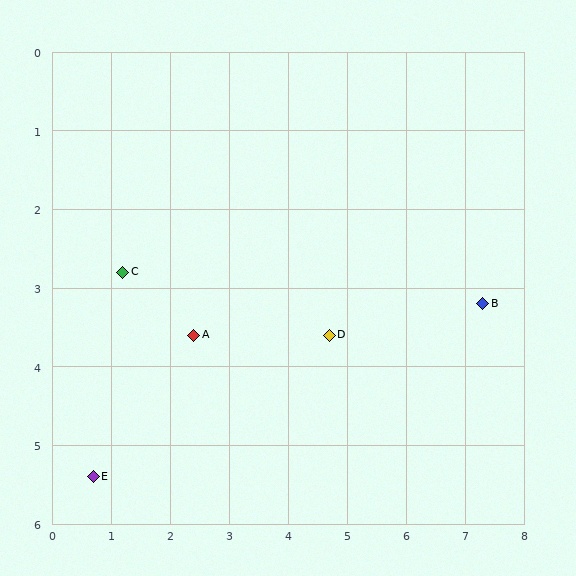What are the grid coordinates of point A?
Point A is at approximately (2.4, 3.6).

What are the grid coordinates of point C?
Point C is at approximately (1.2, 2.8).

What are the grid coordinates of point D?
Point D is at approximately (4.7, 3.6).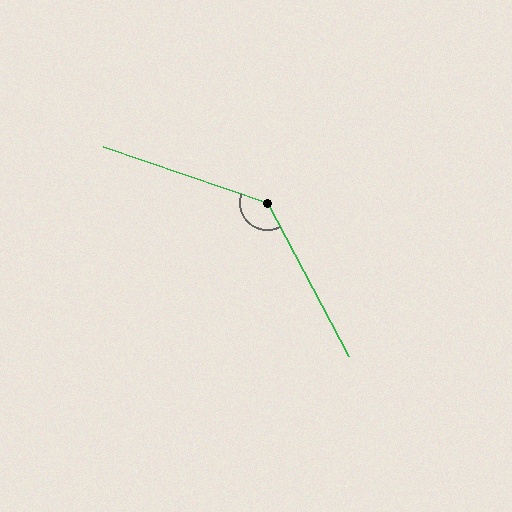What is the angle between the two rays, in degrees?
Approximately 136 degrees.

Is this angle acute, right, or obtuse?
It is obtuse.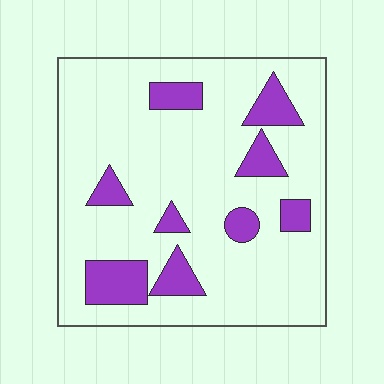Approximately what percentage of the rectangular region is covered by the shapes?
Approximately 20%.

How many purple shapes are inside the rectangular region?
9.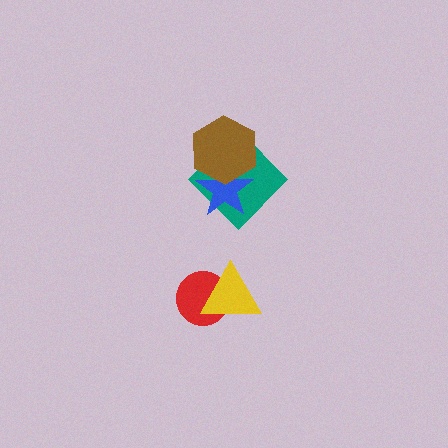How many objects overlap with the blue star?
2 objects overlap with the blue star.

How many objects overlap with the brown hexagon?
2 objects overlap with the brown hexagon.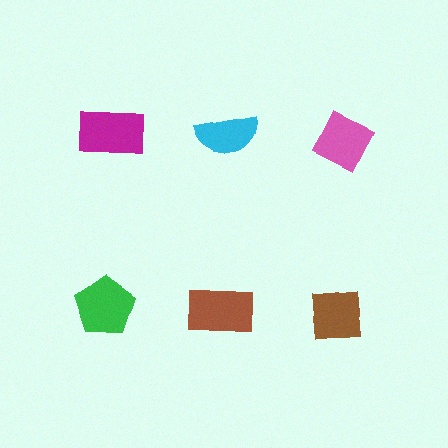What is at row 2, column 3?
A brown square.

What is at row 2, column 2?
A brown rectangle.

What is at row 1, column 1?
A magenta rectangle.